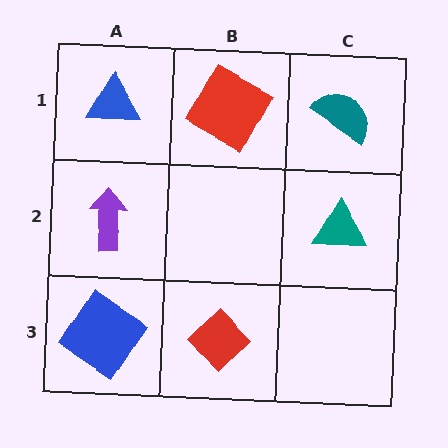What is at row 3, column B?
A red diamond.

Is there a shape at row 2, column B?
No, that cell is empty.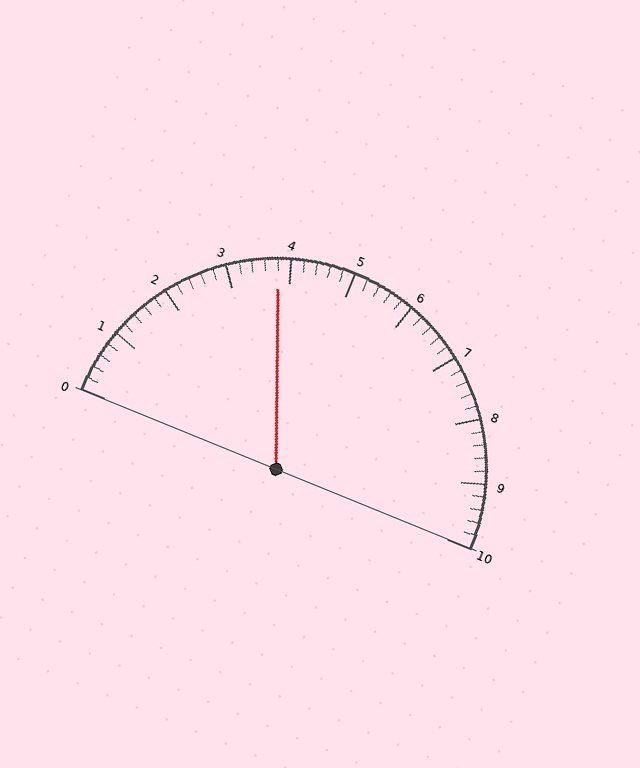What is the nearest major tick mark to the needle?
The nearest major tick mark is 4.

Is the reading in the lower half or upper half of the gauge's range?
The reading is in the lower half of the range (0 to 10).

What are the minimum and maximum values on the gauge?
The gauge ranges from 0 to 10.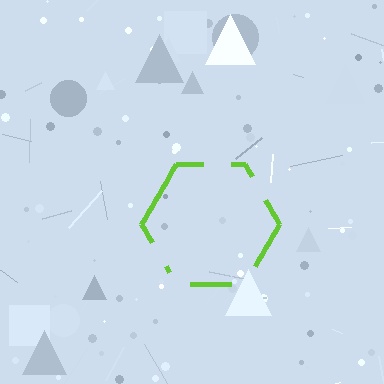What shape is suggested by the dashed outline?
The dashed outline suggests a hexagon.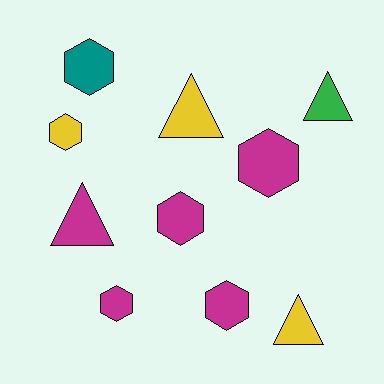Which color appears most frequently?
Magenta, with 5 objects.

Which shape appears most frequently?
Hexagon, with 6 objects.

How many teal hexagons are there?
There is 1 teal hexagon.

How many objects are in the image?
There are 10 objects.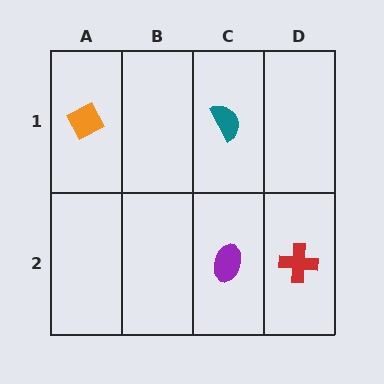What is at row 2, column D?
A red cross.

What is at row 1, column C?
A teal semicircle.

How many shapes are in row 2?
2 shapes.